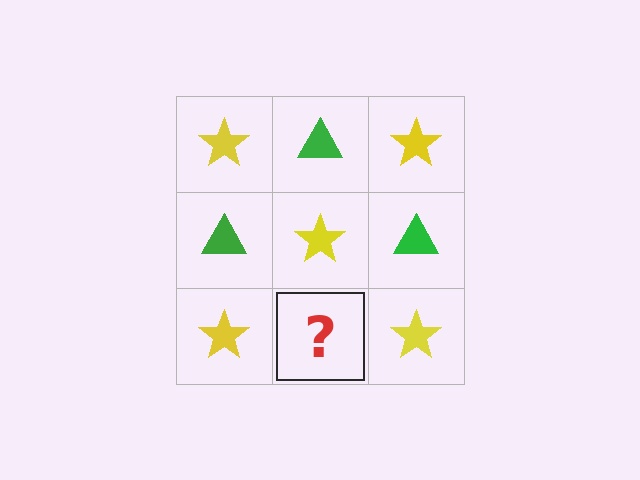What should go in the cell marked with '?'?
The missing cell should contain a green triangle.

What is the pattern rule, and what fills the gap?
The rule is that it alternates yellow star and green triangle in a checkerboard pattern. The gap should be filled with a green triangle.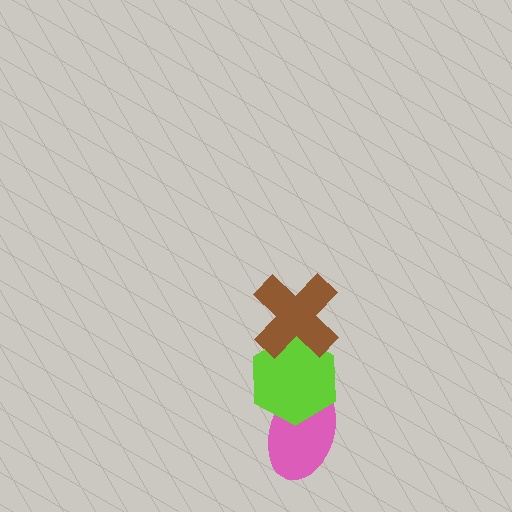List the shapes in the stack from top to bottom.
From top to bottom: the brown cross, the lime hexagon, the pink ellipse.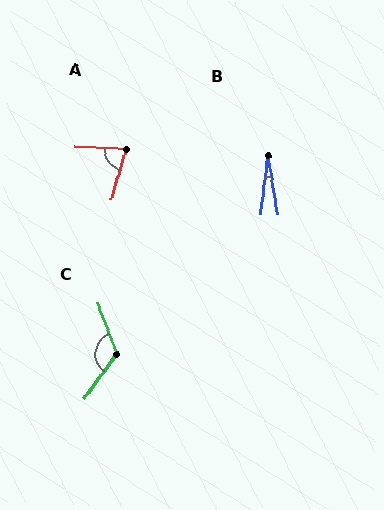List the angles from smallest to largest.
B (16°), A (77°), C (123°).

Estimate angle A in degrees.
Approximately 77 degrees.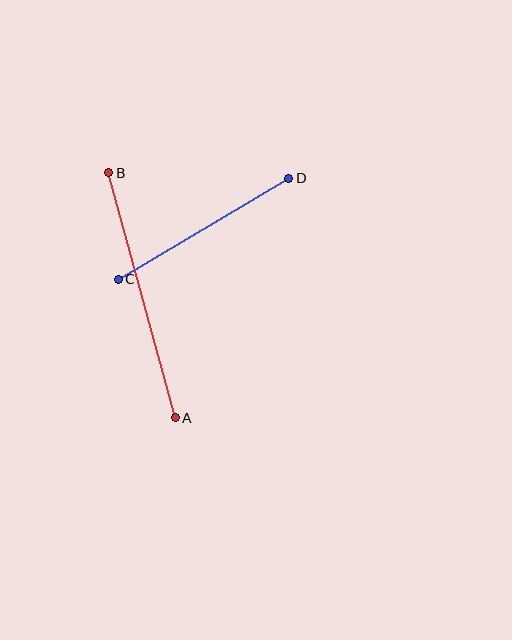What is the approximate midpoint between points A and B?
The midpoint is at approximately (142, 295) pixels.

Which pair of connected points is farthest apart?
Points A and B are farthest apart.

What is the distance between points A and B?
The distance is approximately 254 pixels.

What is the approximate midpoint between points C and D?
The midpoint is at approximately (203, 229) pixels.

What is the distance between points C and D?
The distance is approximately 198 pixels.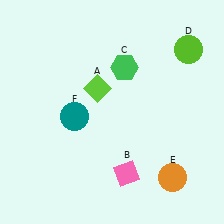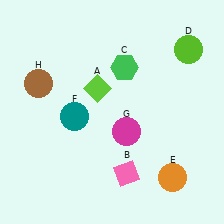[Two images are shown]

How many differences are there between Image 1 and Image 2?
There are 2 differences between the two images.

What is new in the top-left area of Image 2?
A brown circle (H) was added in the top-left area of Image 2.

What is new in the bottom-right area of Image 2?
A magenta circle (G) was added in the bottom-right area of Image 2.